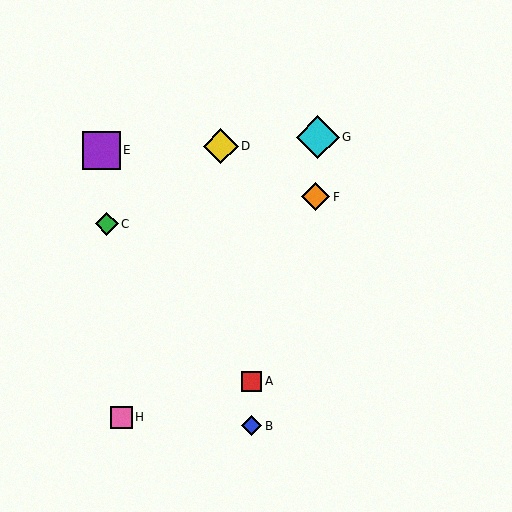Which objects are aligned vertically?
Objects A, B are aligned vertically.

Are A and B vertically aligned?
Yes, both are at x≈252.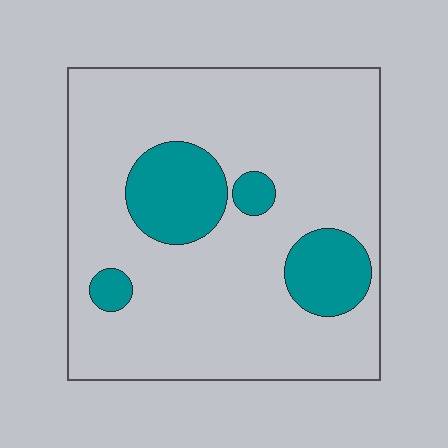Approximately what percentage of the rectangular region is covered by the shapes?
Approximately 20%.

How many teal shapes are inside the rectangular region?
4.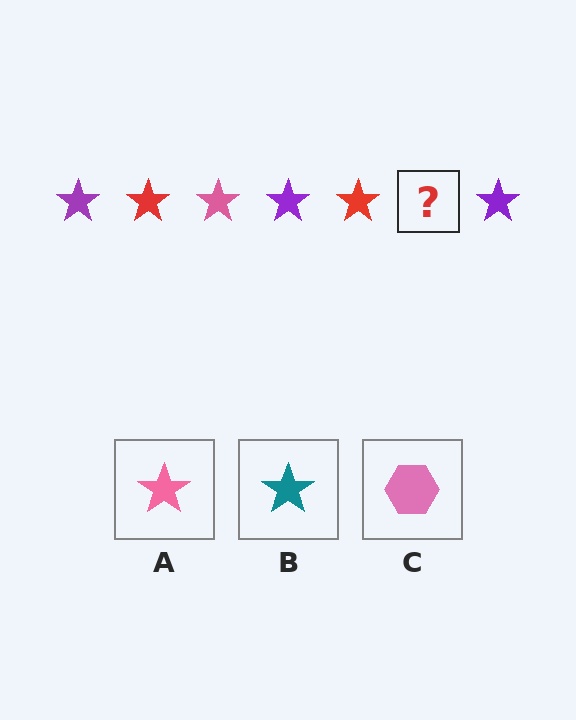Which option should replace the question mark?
Option A.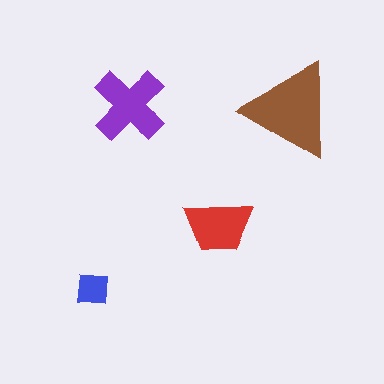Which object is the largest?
The brown triangle.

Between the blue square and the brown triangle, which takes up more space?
The brown triangle.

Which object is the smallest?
The blue square.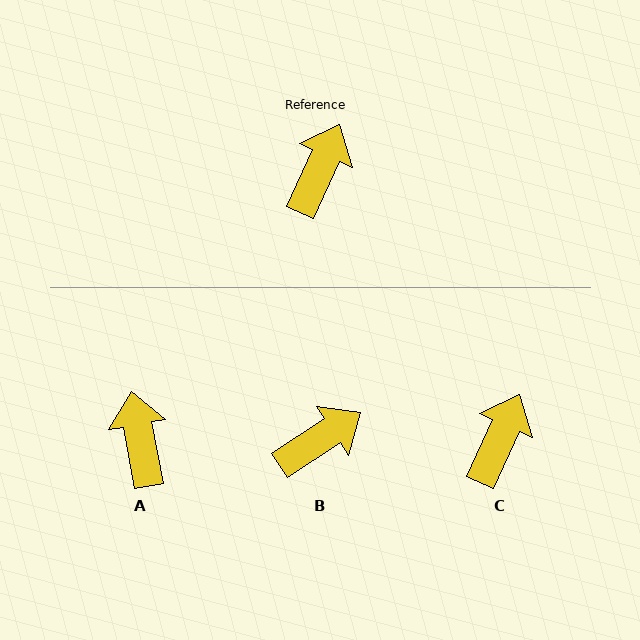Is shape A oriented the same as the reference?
No, it is off by about 35 degrees.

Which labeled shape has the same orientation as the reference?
C.